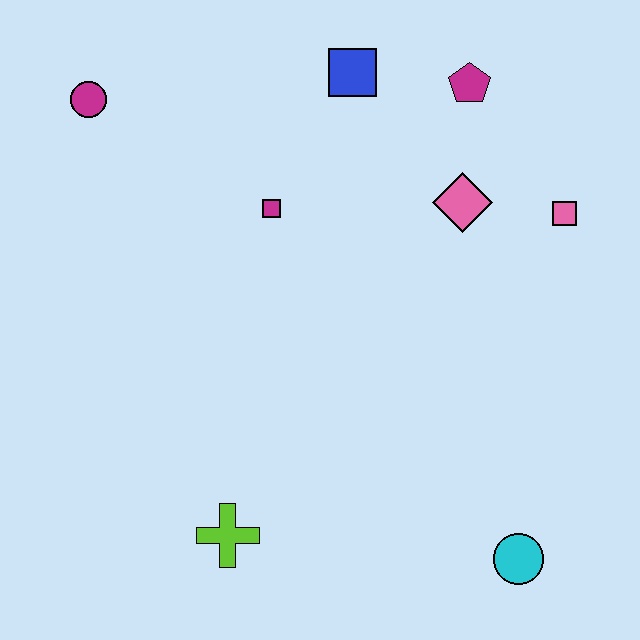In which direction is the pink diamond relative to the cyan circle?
The pink diamond is above the cyan circle.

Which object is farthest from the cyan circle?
The magenta circle is farthest from the cyan circle.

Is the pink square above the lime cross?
Yes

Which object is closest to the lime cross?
The cyan circle is closest to the lime cross.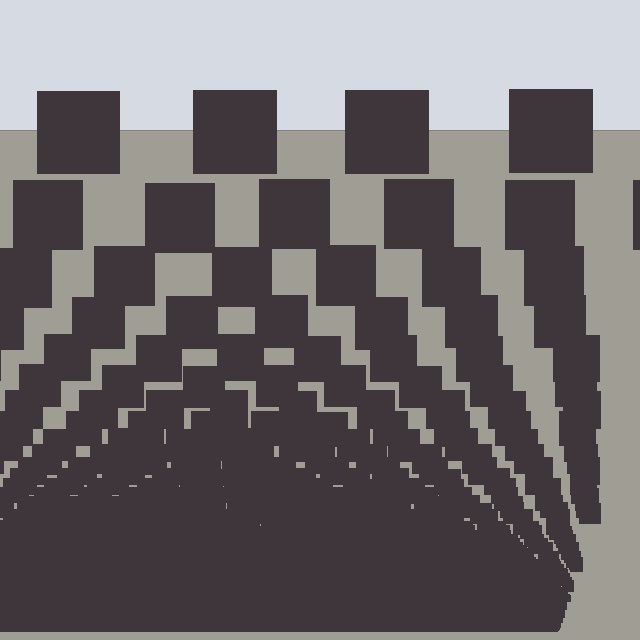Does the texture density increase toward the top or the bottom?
Density increases toward the bottom.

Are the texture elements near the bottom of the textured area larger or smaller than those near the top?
Smaller. The gradient is inverted — elements near the bottom are smaller and denser.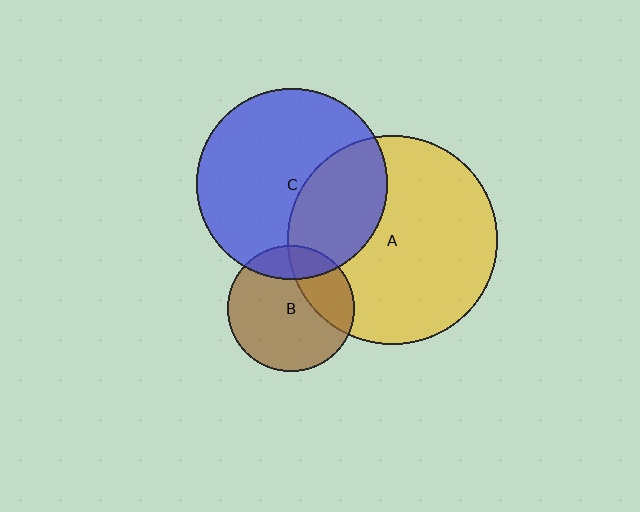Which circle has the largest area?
Circle A (yellow).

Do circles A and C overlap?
Yes.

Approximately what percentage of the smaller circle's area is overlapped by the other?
Approximately 35%.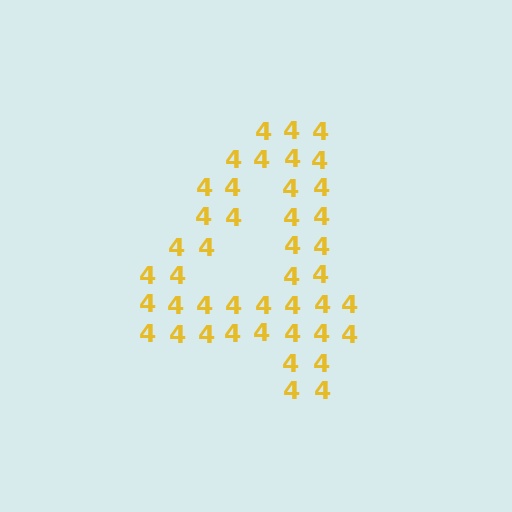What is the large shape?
The large shape is the digit 4.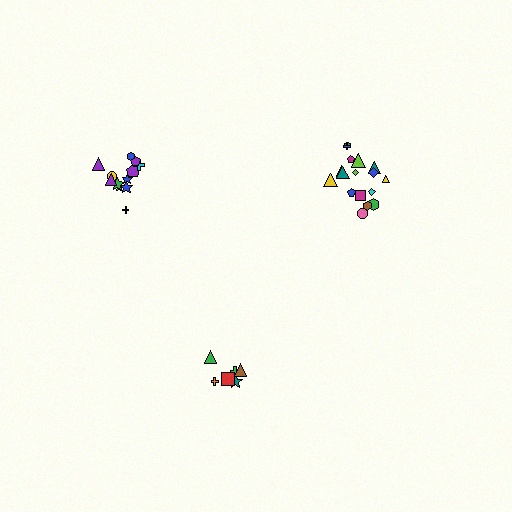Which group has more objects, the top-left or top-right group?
The top-right group.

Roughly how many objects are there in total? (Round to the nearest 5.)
Roughly 35 objects in total.